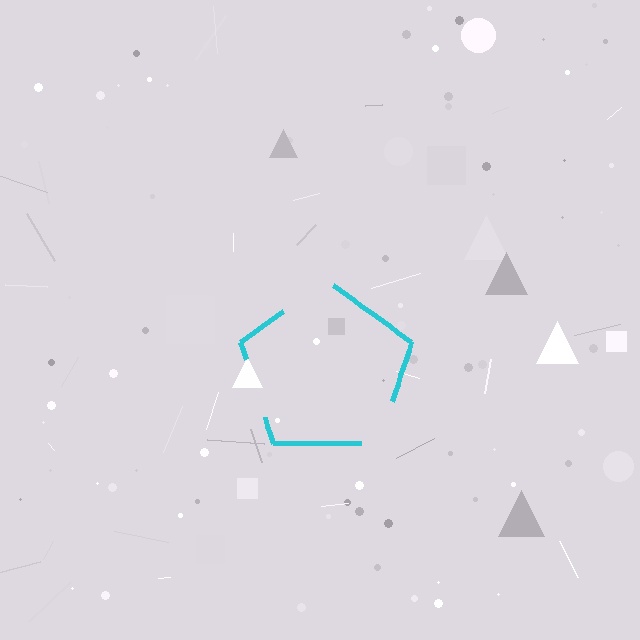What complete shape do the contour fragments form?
The contour fragments form a pentagon.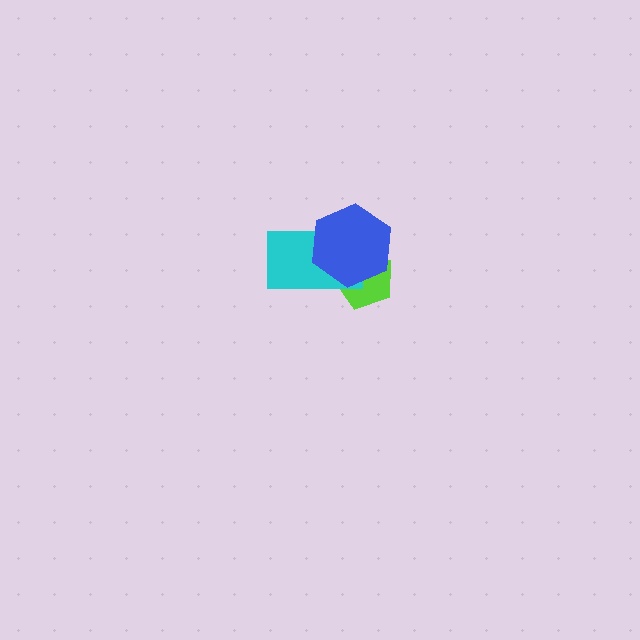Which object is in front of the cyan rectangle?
The blue hexagon is in front of the cyan rectangle.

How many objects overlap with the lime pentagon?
2 objects overlap with the lime pentagon.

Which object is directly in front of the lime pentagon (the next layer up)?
The cyan rectangle is directly in front of the lime pentagon.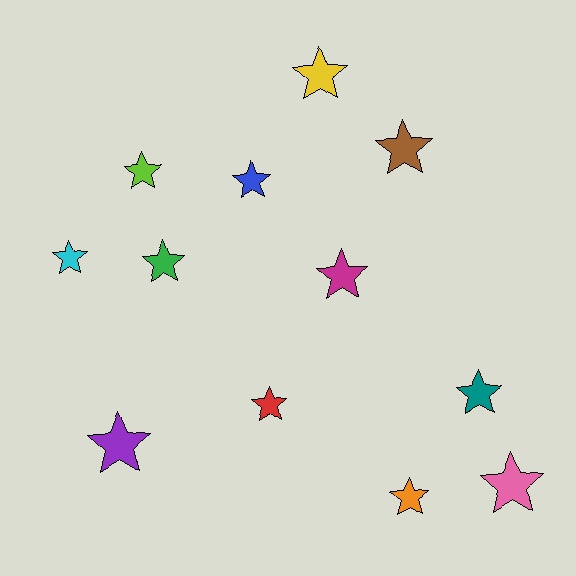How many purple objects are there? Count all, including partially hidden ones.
There is 1 purple object.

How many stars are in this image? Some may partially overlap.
There are 12 stars.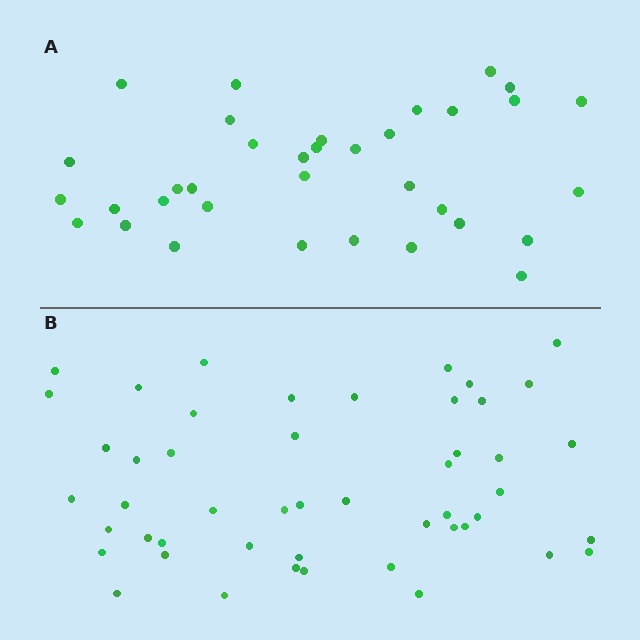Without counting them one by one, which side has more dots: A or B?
Region B (the bottom region) has more dots.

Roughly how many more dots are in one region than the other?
Region B has approximately 15 more dots than region A.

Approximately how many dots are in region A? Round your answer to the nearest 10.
About 40 dots. (The exact count is 35, which rounds to 40.)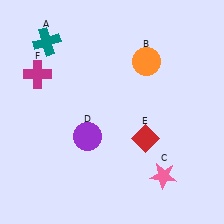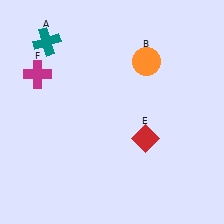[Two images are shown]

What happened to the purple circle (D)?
The purple circle (D) was removed in Image 2. It was in the bottom-left area of Image 1.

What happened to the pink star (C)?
The pink star (C) was removed in Image 2. It was in the bottom-right area of Image 1.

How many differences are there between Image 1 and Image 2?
There are 2 differences between the two images.